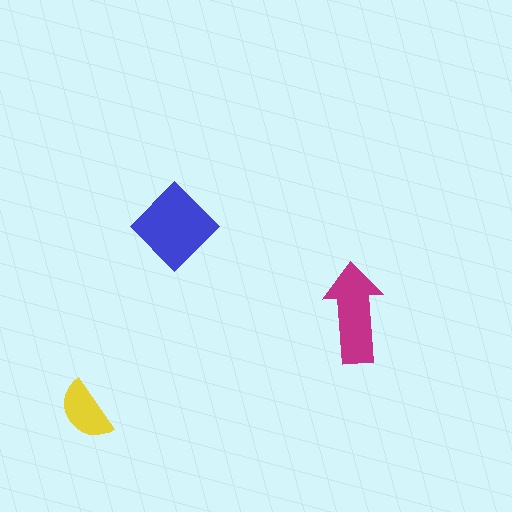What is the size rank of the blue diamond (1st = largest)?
1st.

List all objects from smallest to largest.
The yellow semicircle, the magenta arrow, the blue diamond.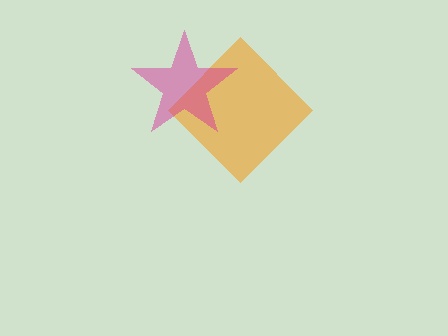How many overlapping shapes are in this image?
There are 2 overlapping shapes in the image.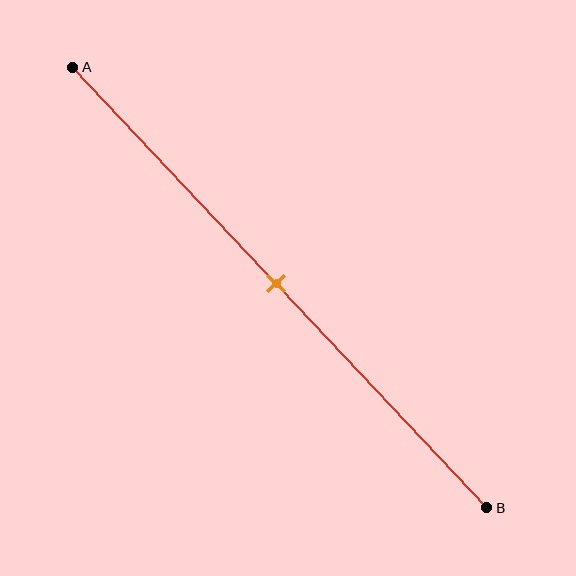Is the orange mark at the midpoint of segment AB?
Yes, the mark is approximately at the midpoint.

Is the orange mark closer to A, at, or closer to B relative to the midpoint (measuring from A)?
The orange mark is approximately at the midpoint of segment AB.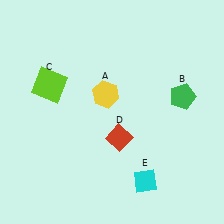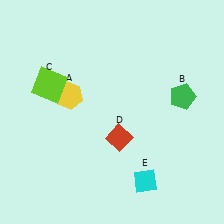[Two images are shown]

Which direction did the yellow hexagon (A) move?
The yellow hexagon (A) moved left.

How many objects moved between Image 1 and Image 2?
1 object moved between the two images.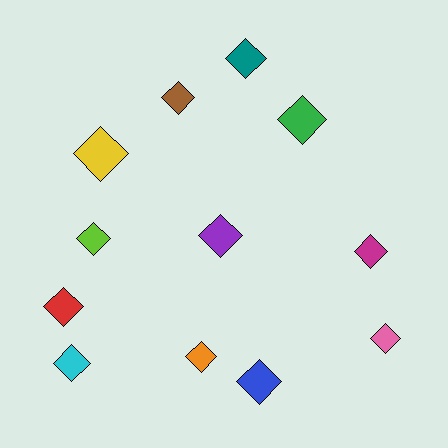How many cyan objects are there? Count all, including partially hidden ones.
There is 1 cyan object.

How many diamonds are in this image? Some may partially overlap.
There are 12 diamonds.